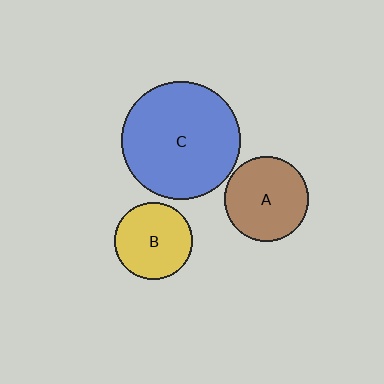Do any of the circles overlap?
No, none of the circles overlap.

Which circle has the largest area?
Circle C (blue).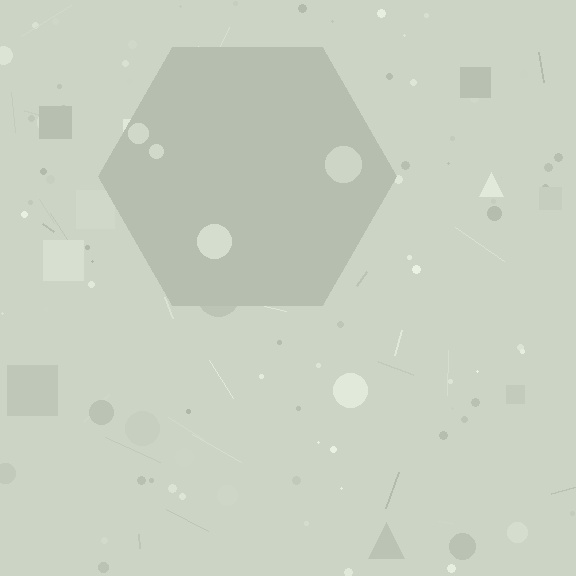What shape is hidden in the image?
A hexagon is hidden in the image.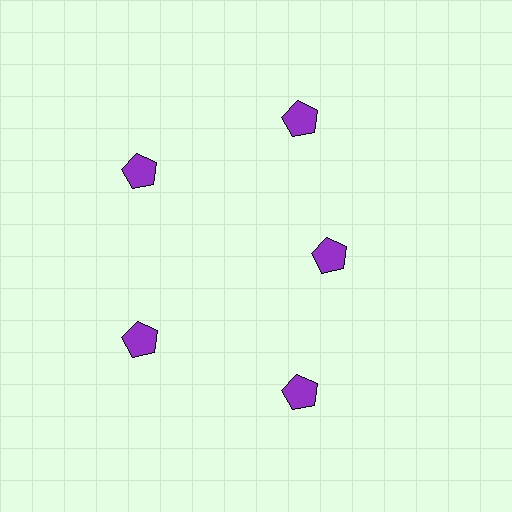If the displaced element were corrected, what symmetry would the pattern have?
It would have 5-fold rotational symmetry — the pattern would map onto itself every 72 degrees.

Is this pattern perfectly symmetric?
No. The 5 purple pentagons are arranged in a ring, but one element near the 3 o'clock position is pulled inward toward the center, breaking the 5-fold rotational symmetry.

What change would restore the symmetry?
The symmetry would be restored by moving it outward, back onto the ring so that all 5 pentagons sit at equal angles and equal distance from the center.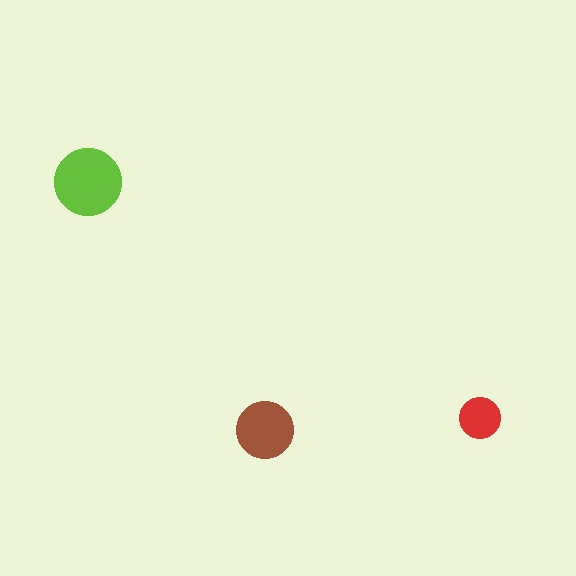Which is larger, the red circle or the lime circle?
The lime one.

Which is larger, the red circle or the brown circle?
The brown one.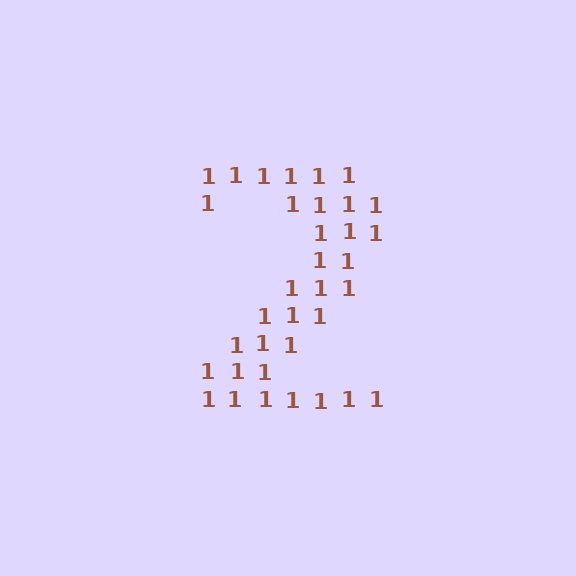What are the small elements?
The small elements are digit 1's.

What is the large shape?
The large shape is the digit 2.